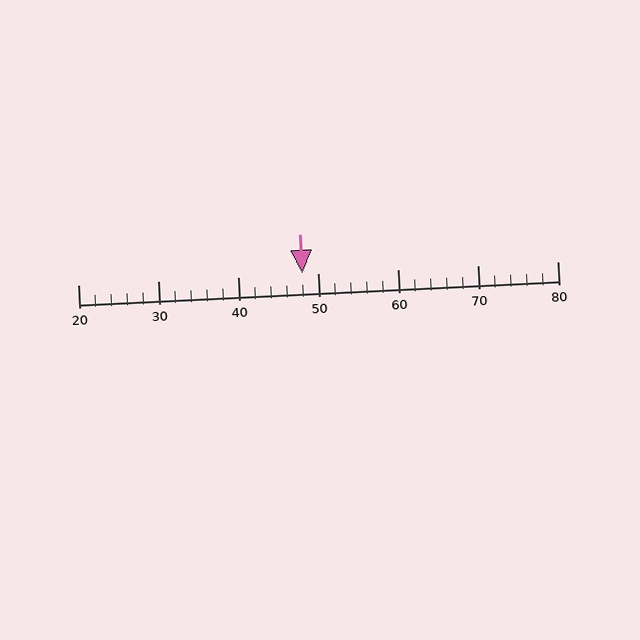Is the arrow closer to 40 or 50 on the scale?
The arrow is closer to 50.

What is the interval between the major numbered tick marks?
The major tick marks are spaced 10 units apart.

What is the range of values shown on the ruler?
The ruler shows values from 20 to 80.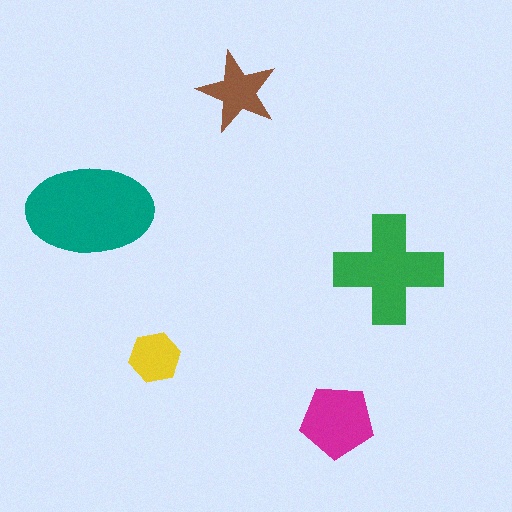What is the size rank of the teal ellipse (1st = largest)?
1st.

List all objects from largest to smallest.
The teal ellipse, the green cross, the magenta pentagon, the brown star, the yellow hexagon.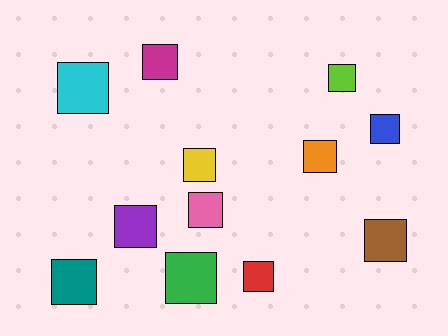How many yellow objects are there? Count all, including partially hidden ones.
There is 1 yellow object.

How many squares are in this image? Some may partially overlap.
There are 12 squares.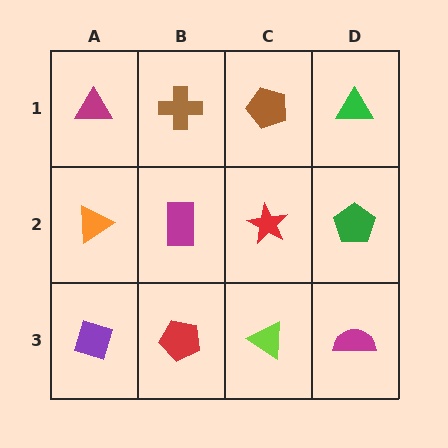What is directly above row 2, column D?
A green triangle.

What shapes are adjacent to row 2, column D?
A green triangle (row 1, column D), a magenta semicircle (row 3, column D), a red star (row 2, column C).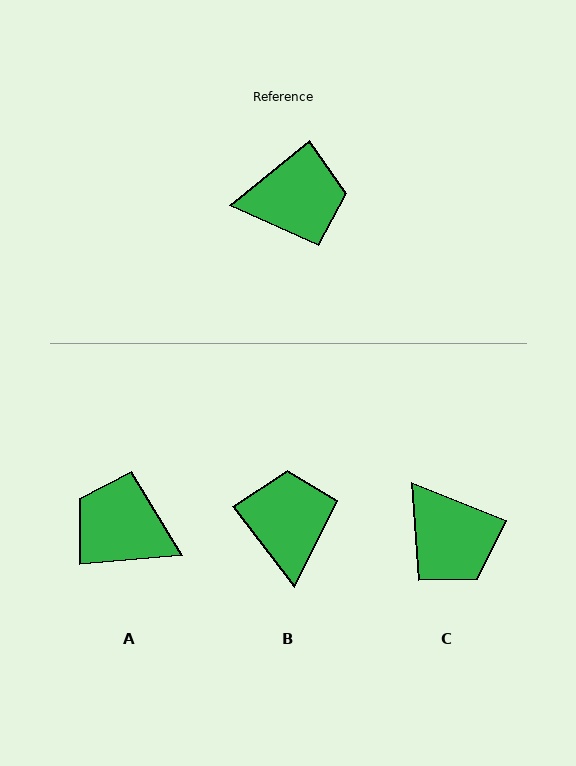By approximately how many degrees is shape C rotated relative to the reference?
Approximately 61 degrees clockwise.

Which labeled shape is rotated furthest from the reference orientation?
A, about 146 degrees away.